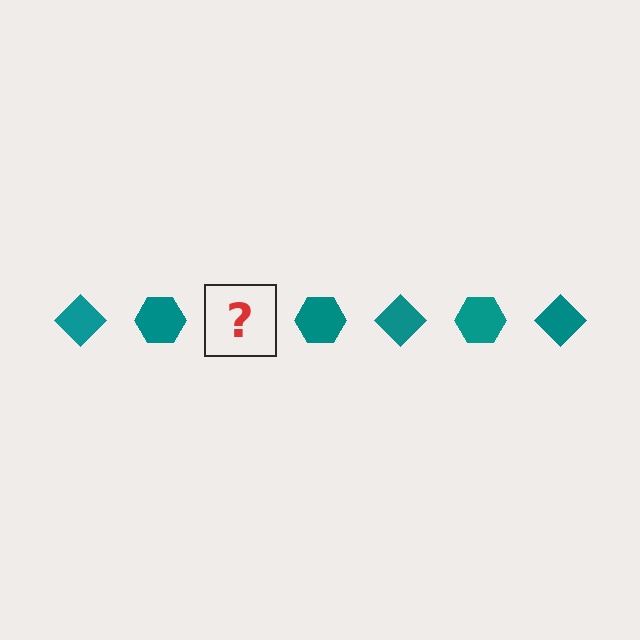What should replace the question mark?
The question mark should be replaced with a teal diamond.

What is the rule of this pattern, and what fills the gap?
The rule is that the pattern cycles through diamond, hexagon shapes in teal. The gap should be filled with a teal diamond.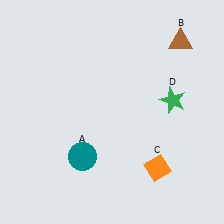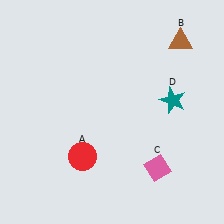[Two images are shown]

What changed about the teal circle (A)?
In Image 1, A is teal. In Image 2, it changed to red.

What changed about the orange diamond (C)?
In Image 1, C is orange. In Image 2, it changed to pink.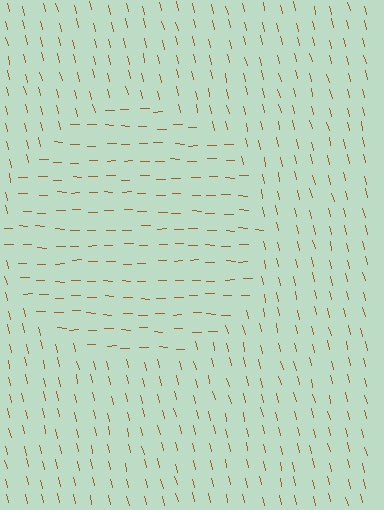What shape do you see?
I see a circle.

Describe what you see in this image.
The image is filled with small brown line segments. A circle region in the image has lines oriented differently from the surrounding lines, creating a visible texture boundary.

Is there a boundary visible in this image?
Yes, there is a texture boundary formed by a change in line orientation.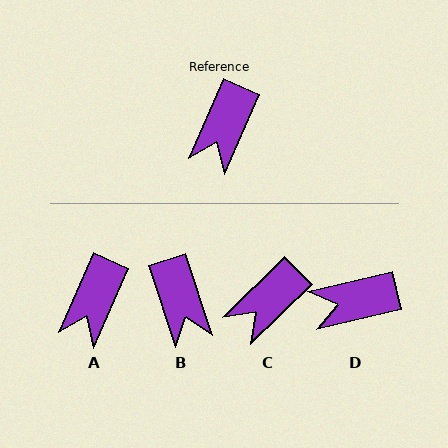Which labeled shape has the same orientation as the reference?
A.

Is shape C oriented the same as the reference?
No, it is off by about 22 degrees.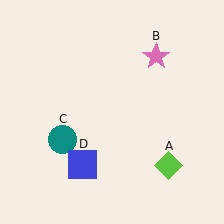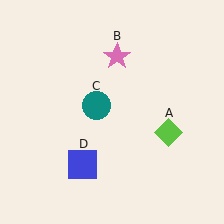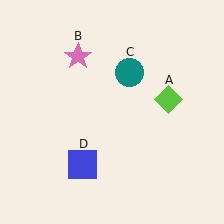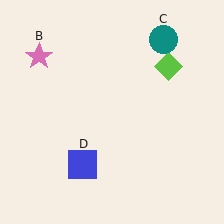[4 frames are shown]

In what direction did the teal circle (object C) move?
The teal circle (object C) moved up and to the right.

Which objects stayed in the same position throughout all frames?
Blue square (object D) remained stationary.